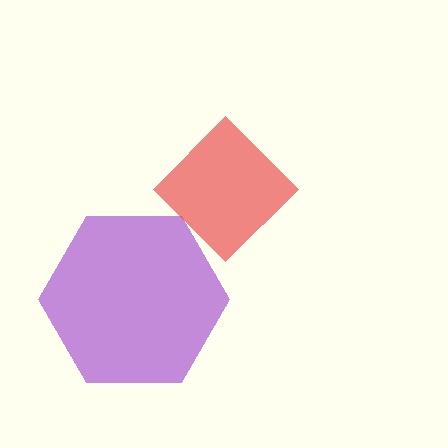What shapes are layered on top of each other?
The layered shapes are: a purple hexagon, a red diamond.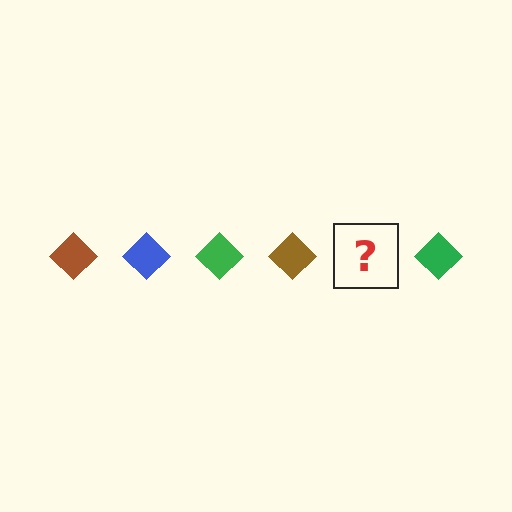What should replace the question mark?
The question mark should be replaced with a blue diamond.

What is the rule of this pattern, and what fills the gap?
The rule is that the pattern cycles through brown, blue, green diamonds. The gap should be filled with a blue diamond.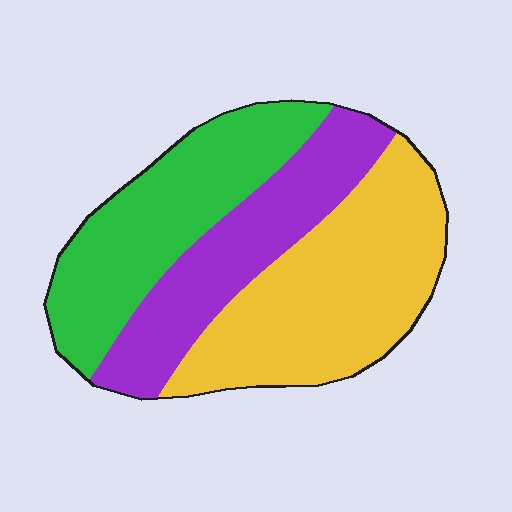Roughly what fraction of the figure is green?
Green takes up between a quarter and a half of the figure.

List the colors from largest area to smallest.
From largest to smallest: yellow, green, purple.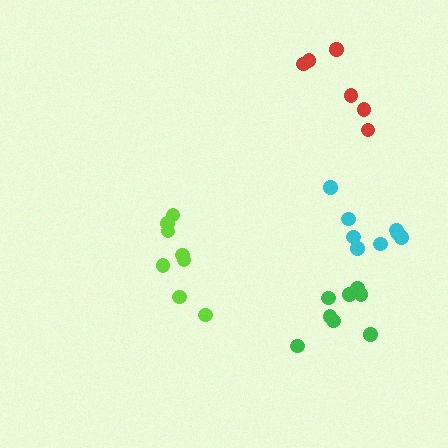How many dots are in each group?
Group 1: 8 dots, Group 2: 6 dots, Group 3: 8 dots, Group 4: 8 dots (30 total).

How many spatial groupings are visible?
There are 4 spatial groupings.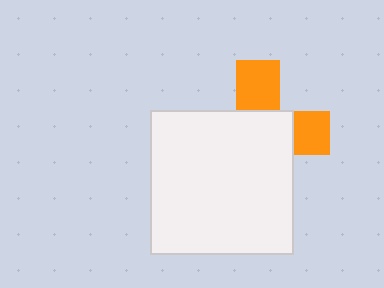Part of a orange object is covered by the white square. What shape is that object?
It is a cross.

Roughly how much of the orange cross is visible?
A small part of it is visible (roughly 35%).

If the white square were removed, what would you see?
You would see the complete orange cross.